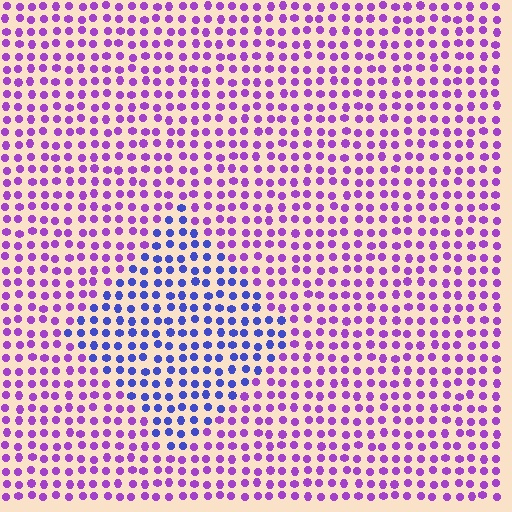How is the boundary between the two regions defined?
The boundary is defined purely by a slight shift in hue (about 48 degrees). Spacing, size, and orientation are identical on both sides.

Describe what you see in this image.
The image is filled with small purple elements in a uniform arrangement. A diamond-shaped region is visible where the elements are tinted to a slightly different hue, forming a subtle color boundary.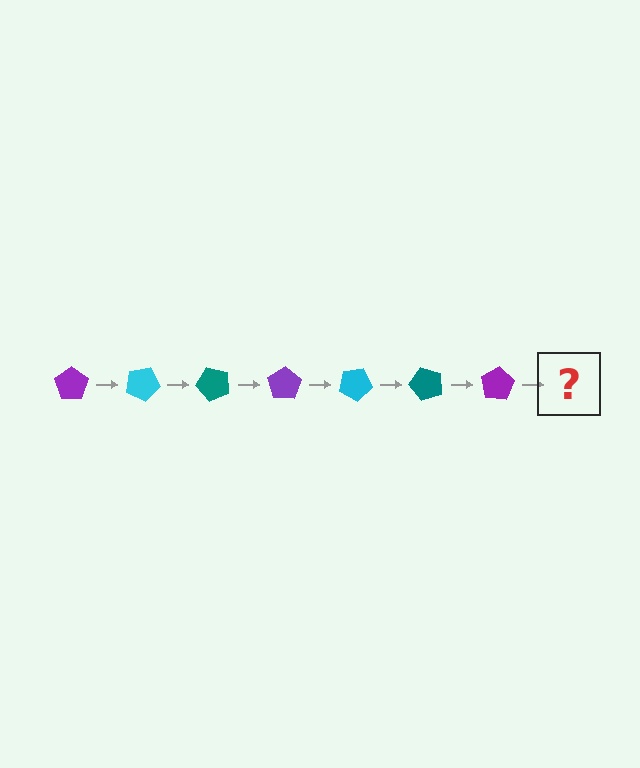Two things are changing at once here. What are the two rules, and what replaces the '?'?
The two rules are that it rotates 25 degrees each step and the color cycles through purple, cyan, and teal. The '?' should be a cyan pentagon, rotated 175 degrees from the start.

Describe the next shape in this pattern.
It should be a cyan pentagon, rotated 175 degrees from the start.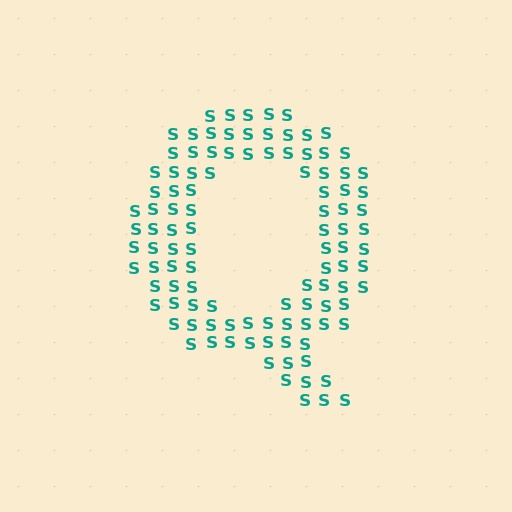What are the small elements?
The small elements are letter S's.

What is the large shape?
The large shape is the letter Q.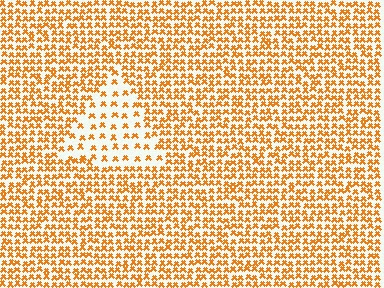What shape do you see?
I see a triangle.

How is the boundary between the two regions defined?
The boundary is defined by a change in element density (approximately 2.3x ratio). All elements are the same color, size, and shape.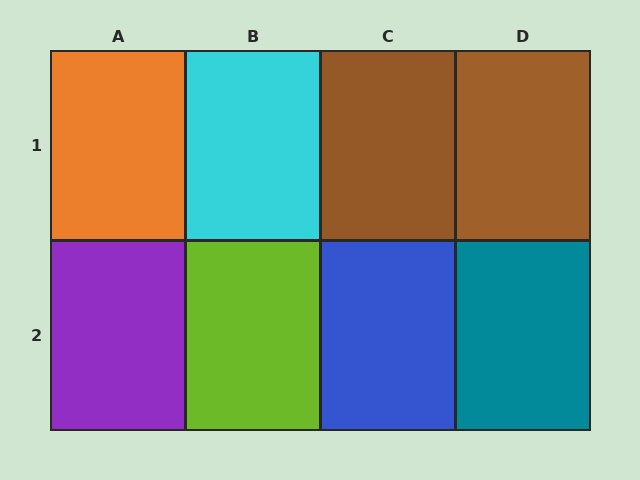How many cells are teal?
1 cell is teal.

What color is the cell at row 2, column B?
Lime.